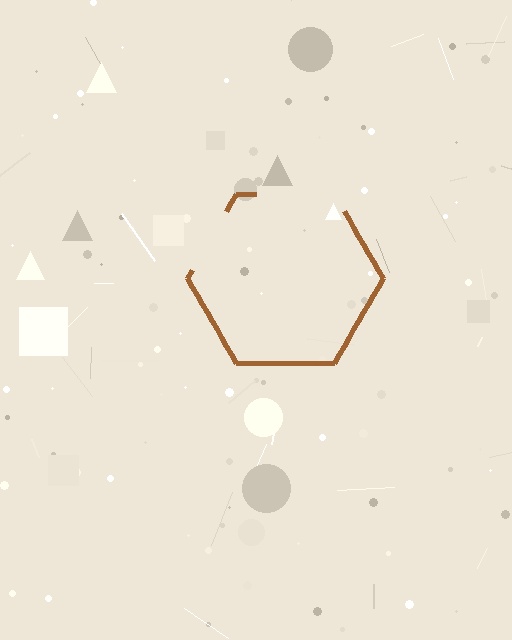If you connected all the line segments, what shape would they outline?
They would outline a hexagon.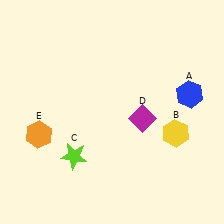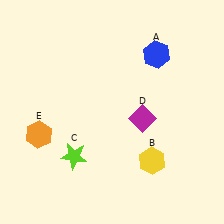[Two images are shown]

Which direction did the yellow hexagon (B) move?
The yellow hexagon (B) moved down.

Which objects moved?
The objects that moved are: the blue hexagon (A), the yellow hexagon (B).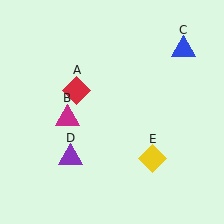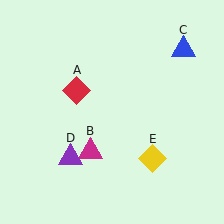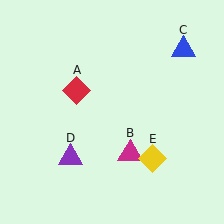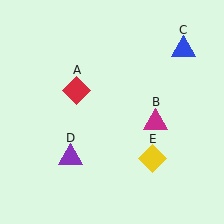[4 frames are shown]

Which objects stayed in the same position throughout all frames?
Red diamond (object A) and blue triangle (object C) and purple triangle (object D) and yellow diamond (object E) remained stationary.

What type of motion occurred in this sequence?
The magenta triangle (object B) rotated counterclockwise around the center of the scene.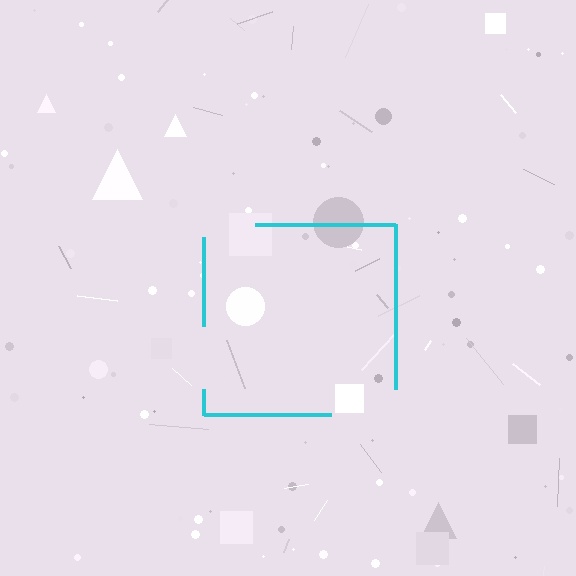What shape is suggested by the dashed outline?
The dashed outline suggests a square.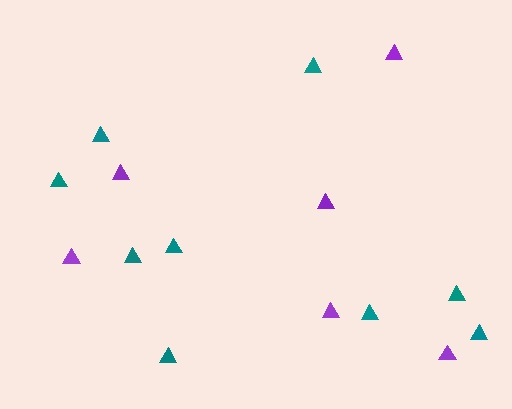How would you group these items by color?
There are 2 groups: one group of teal triangles (9) and one group of purple triangles (6).